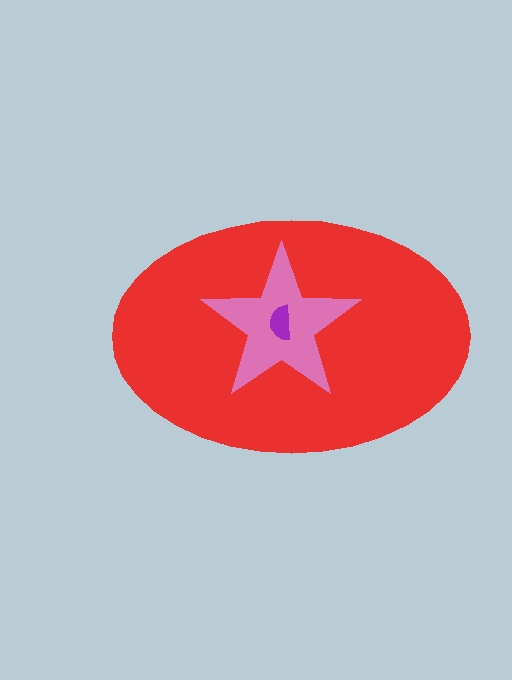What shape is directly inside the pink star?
The purple semicircle.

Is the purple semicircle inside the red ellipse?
Yes.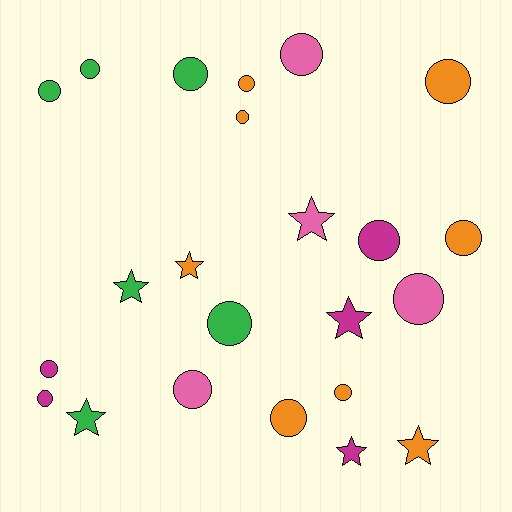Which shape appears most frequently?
Circle, with 16 objects.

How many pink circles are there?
There are 3 pink circles.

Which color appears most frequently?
Orange, with 8 objects.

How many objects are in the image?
There are 23 objects.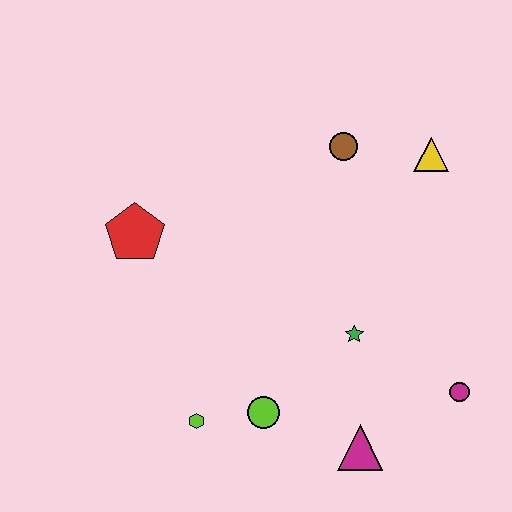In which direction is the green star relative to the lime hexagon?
The green star is to the right of the lime hexagon.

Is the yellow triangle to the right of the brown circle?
Yes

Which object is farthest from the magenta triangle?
The red pentagon is farthest from the magenta triangle.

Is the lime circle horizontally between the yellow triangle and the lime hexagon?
Yes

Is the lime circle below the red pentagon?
Yes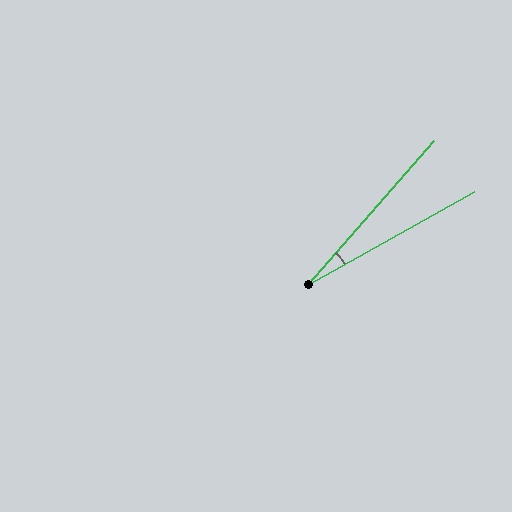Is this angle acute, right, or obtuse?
It is acute.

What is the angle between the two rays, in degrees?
Approximately 20 degrees.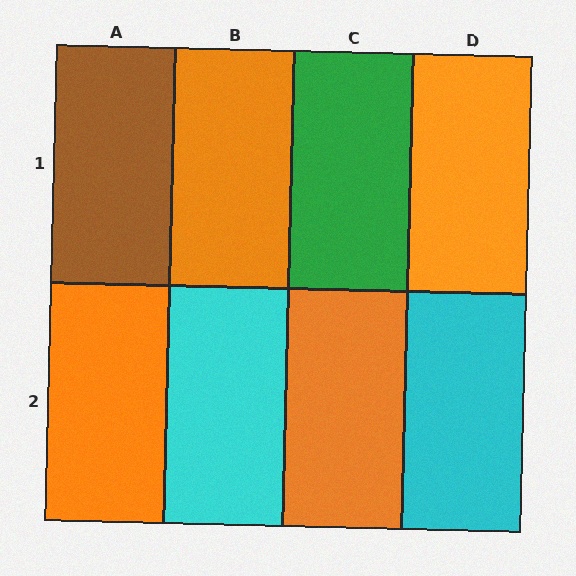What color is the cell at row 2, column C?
Orange.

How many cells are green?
1 cell is green.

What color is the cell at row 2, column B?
Cyan.